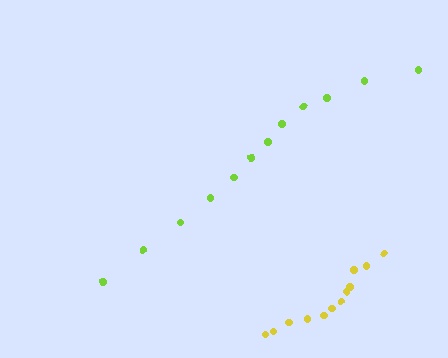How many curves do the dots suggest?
There are 2 distinct paths.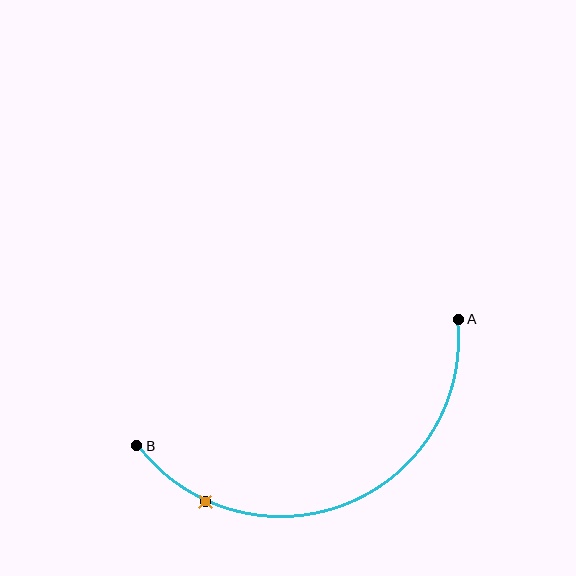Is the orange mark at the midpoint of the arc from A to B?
No. The orange mark lies on the arc but is closer to endpoint B. The arc midpoint would be at the point on the curve equidistant along the arc from both A and B.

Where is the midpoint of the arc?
The arc midpoint is the point on the curve farthest from the straight line joining A and B. It sits below that line.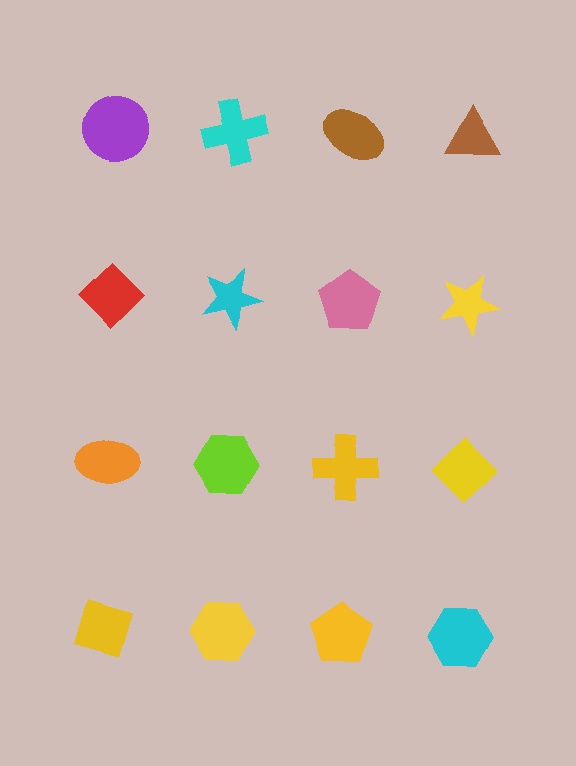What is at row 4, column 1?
A yellow diamond.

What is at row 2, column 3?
A pink pentagon.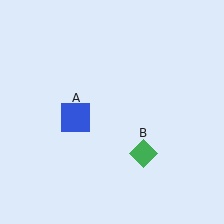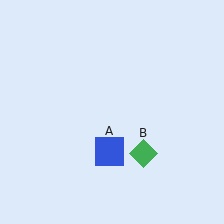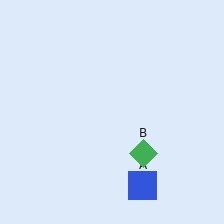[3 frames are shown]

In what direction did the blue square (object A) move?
The blue square (object A) moved down and to the right.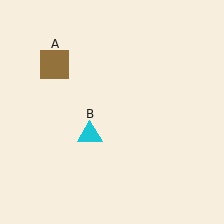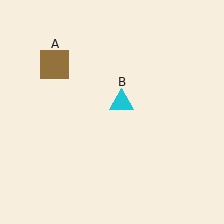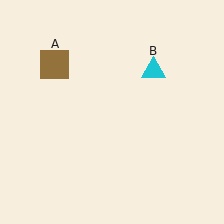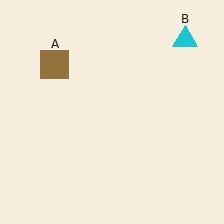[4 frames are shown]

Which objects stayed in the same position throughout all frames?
Brown square (object A) remained stationary.